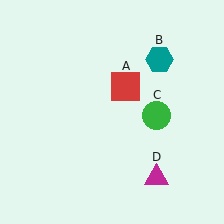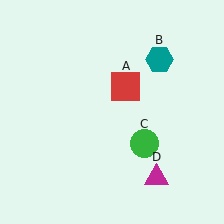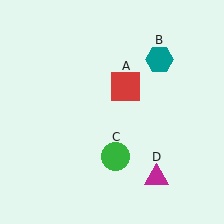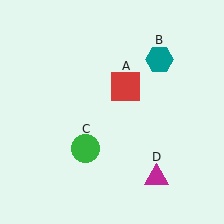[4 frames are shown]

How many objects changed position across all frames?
1 object changed position: green circle (object C).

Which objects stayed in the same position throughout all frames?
Red square (object A) and teal hexagon (object B) and magenta triangle (object D) remained stationary.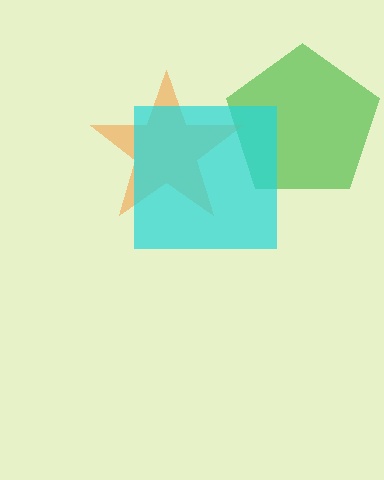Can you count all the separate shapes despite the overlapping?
Yes, there are 3 separate shapes.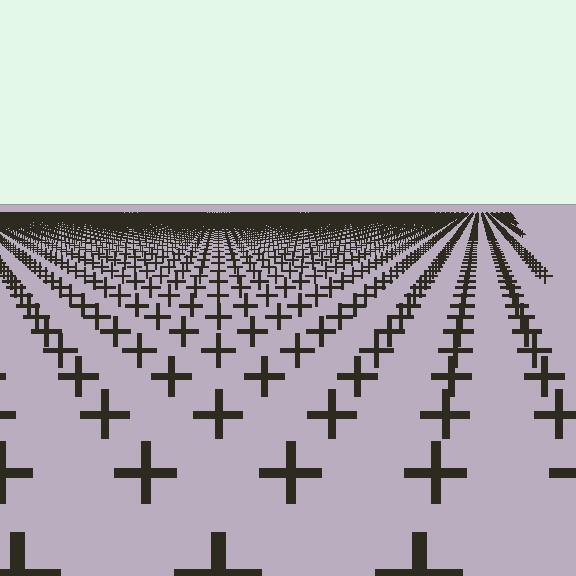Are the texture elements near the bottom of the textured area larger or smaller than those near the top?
Larger. Near the bottom, elements are closer to the viewer and appear at a bigger on-screen size.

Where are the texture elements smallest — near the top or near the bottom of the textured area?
Near the top.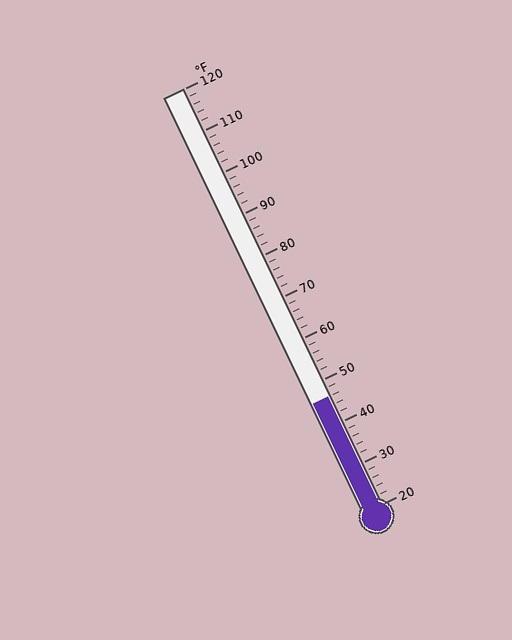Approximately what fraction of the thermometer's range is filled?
The thermometer is filled to approximately 25% of its range.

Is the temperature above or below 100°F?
The temperature is below 100°F.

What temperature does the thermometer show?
The thermometer shows approximately 46°F.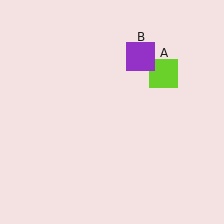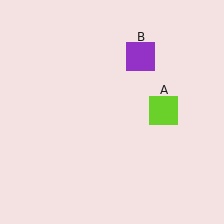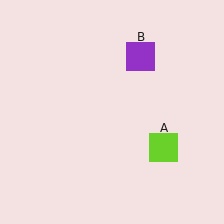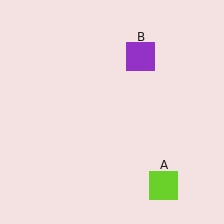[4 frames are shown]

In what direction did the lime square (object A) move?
The lime square (object A) moved down.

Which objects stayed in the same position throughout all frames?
Purple square (object B) remained stationary.